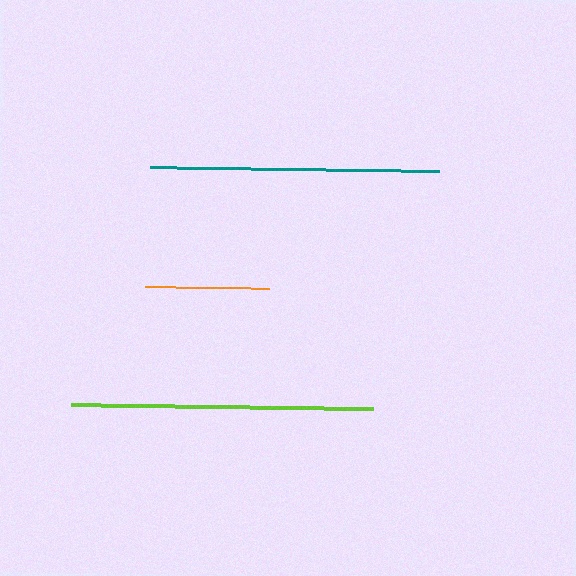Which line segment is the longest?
The lime line is the longest at approximately 301 pixels.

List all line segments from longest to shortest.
From longest to shortest: lime, teal, orange.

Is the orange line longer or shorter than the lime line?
The lime line is longer than the orange line.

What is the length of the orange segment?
The orange segment is approximately 124 pixels long.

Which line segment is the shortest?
The orange line is the shortest at approximately 124 pixels.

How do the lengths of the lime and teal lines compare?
The lime and teal lines are approximately the same length.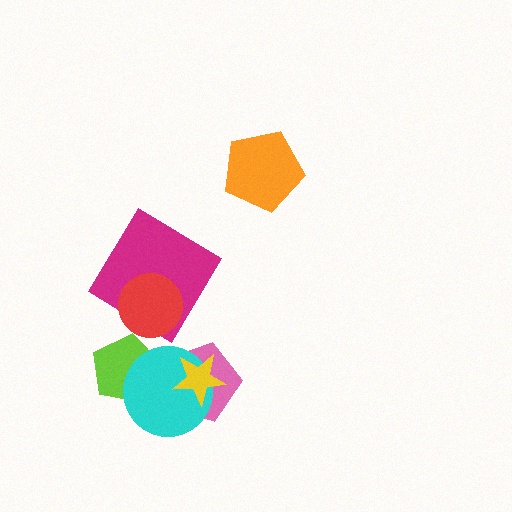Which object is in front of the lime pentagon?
The cyan circle is in front of the lime pentagon.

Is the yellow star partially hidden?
No, no other shape covers it.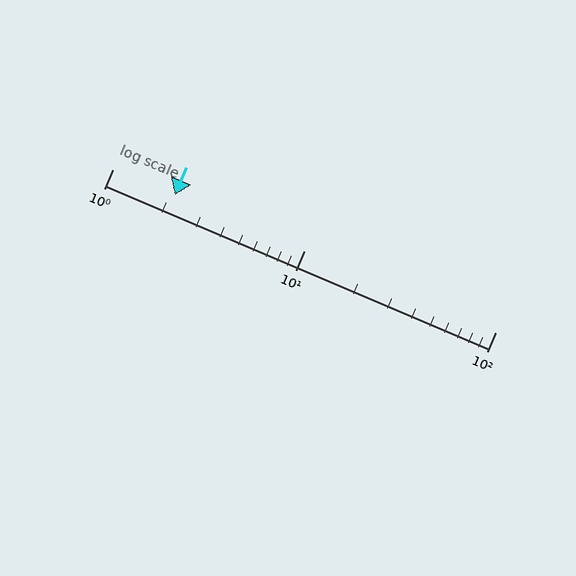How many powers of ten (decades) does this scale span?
The scale spans 2 decades, from 1 to 100.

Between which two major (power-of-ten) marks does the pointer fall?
The pointer is between 1 and 10.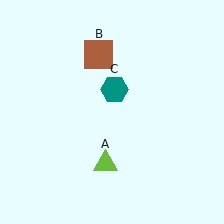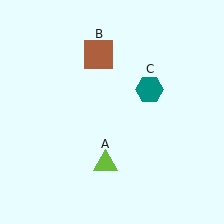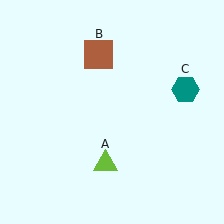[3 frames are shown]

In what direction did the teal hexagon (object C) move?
The teal hexagon (object C) moved right.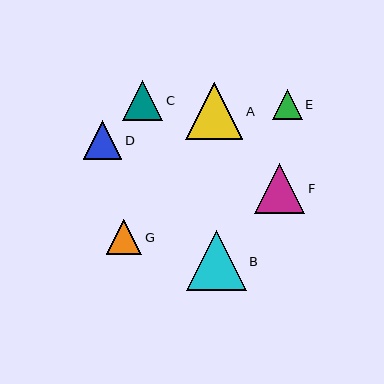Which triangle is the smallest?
Triangle E is the smallest with a size of approximately 30 pixels.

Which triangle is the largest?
Triangle B is the largest with a size of approximately 60 pixels.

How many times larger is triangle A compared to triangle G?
Triangle A is approximately 1.6 times the size of triangle G.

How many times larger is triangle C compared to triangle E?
Triangle C is approximately 1.4 times the size of triangle E.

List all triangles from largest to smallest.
From largest to smallest: B, A, F, C, D, G, E.